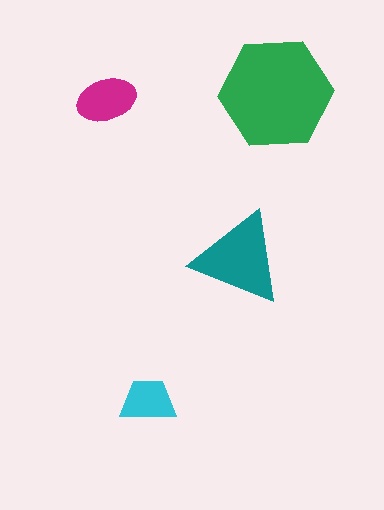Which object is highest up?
The green hexagon is topmost.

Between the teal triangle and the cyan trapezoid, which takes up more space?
The teal triangle.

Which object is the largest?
The green hexagon.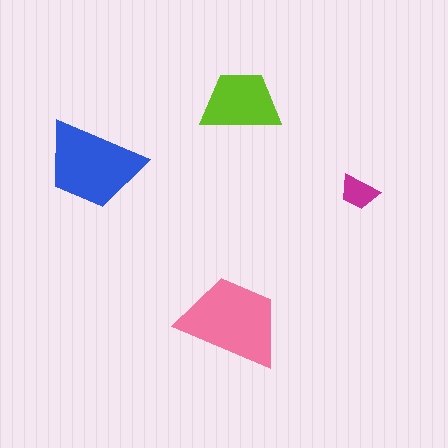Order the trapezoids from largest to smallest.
the pink one, the blue one, the lime one, the magenta one.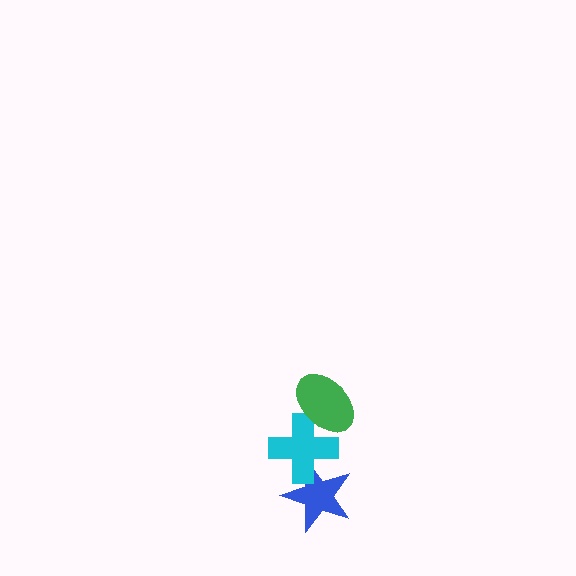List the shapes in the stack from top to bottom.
From top to bottom: the green ellipse, the cyan cross, the blue star.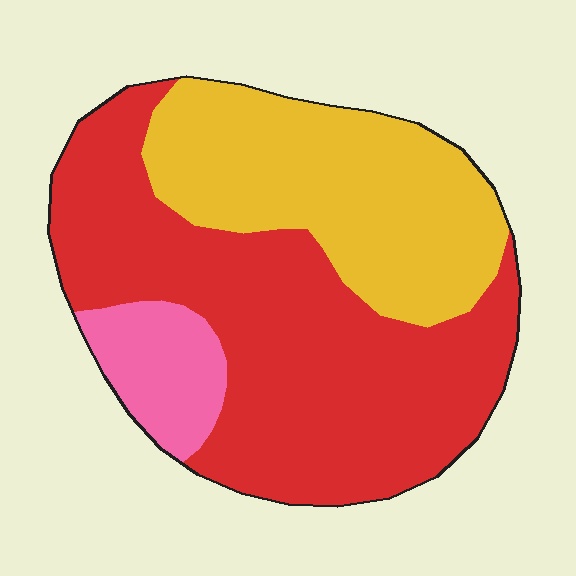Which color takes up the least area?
Pink, at roughly 10%.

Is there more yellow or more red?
Red.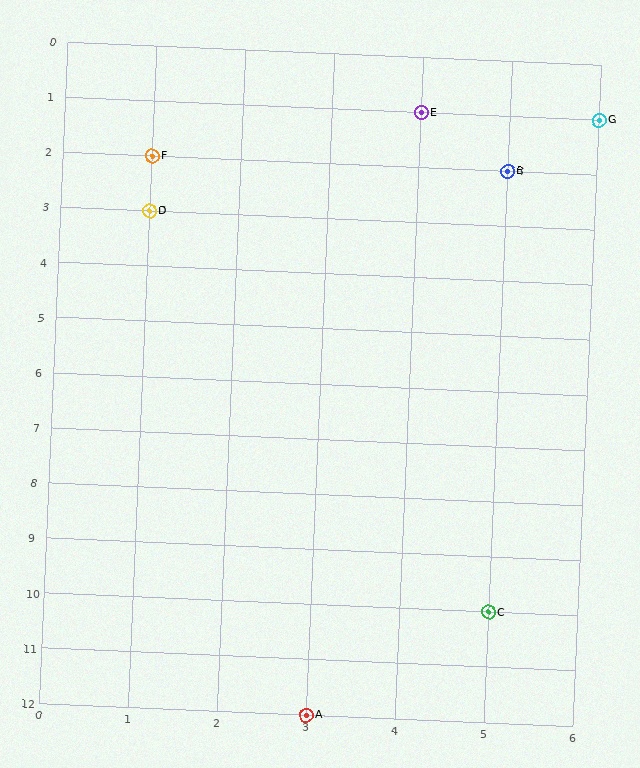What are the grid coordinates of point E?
Point E is at grid coordinates (4, 1).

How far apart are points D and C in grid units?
Points D and C are 4 columns and 7 rows apart (about 8.1 grid units diagonally).